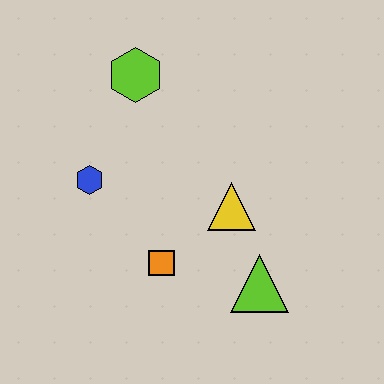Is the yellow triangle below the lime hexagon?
Yes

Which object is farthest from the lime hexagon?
The lime triangle is farthest from the lime hexagon.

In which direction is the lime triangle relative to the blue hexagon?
The lime triangle is to the right of the blue hexagon.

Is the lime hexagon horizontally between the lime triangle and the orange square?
No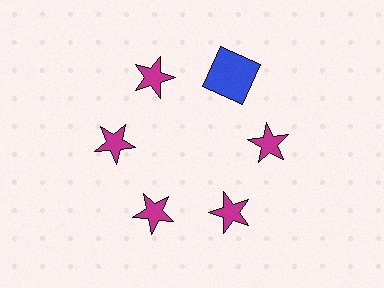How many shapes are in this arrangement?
There are 6 shapes arranged in a ring pattern.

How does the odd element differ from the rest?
It differs in both color (blue instead of magenta) and shape (square instead of star).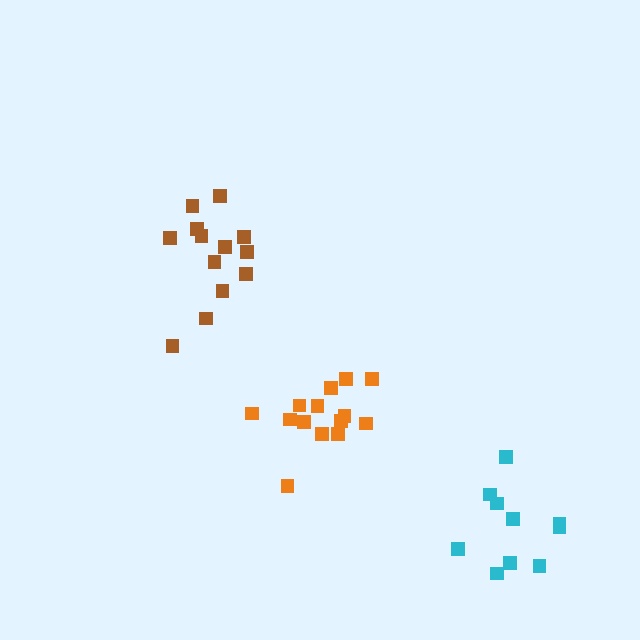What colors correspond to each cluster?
The clusters are colored: brown, cyan, orange.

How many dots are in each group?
Group 1: 13 dots, Group 2: 10 dots, Group 3: 14 dots (37 total).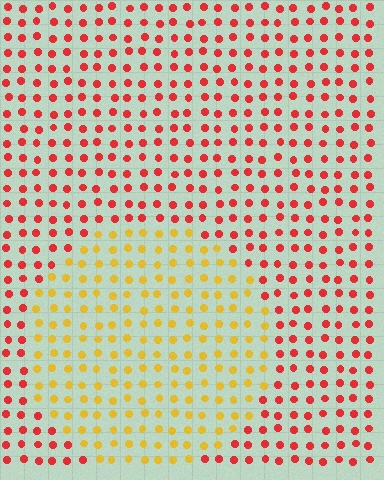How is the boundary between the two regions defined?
The boundary is defined purely by a slight shift in hue (about 50 degrees). Spacing, size, and orientation are identical on both sides.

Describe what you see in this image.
The image is filled with small red elements in a uniform arrangement. A circle-shaped region is visible where the elements are tinted to a slightly different hue, forming a subtle color boundary.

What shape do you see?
I see a circle.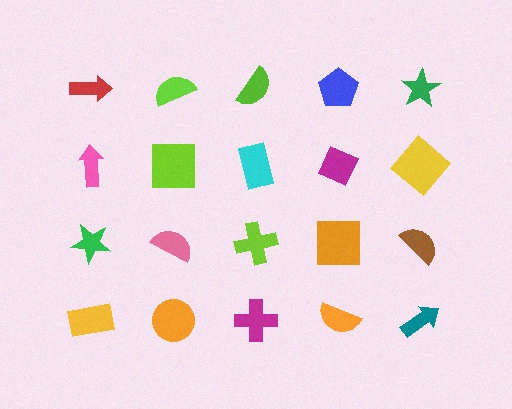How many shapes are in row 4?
5 shapes.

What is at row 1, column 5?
A green star.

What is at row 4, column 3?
A magenta cross.